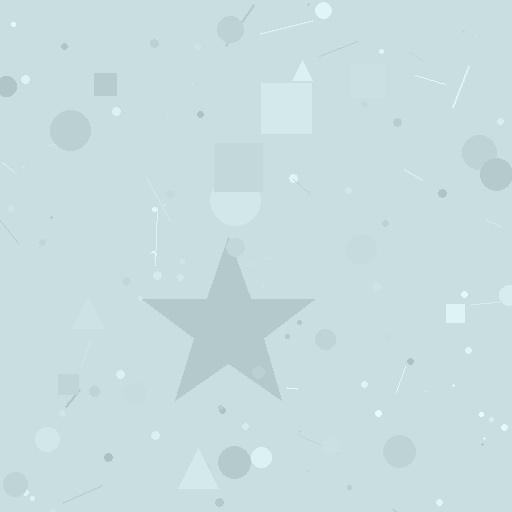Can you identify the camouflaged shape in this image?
The camouflaged shape is a star.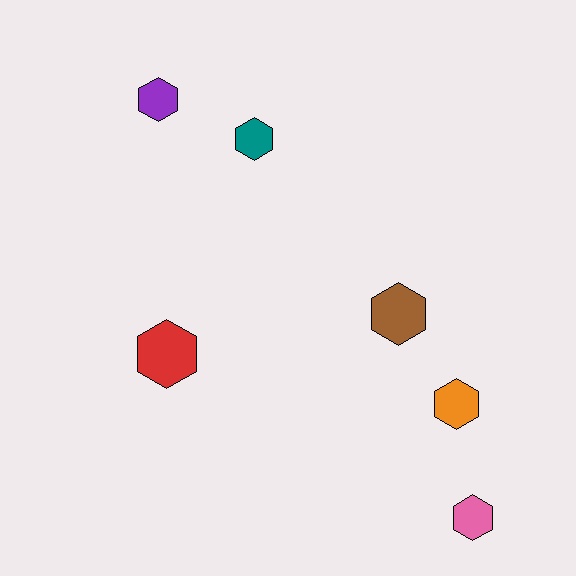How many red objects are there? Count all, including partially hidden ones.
There is 1 red object.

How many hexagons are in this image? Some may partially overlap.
There are 6 hexagons.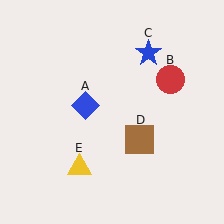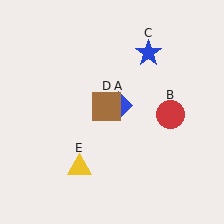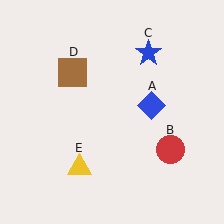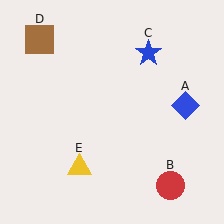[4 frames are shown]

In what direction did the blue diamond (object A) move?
The blue diamond (object A) moved right.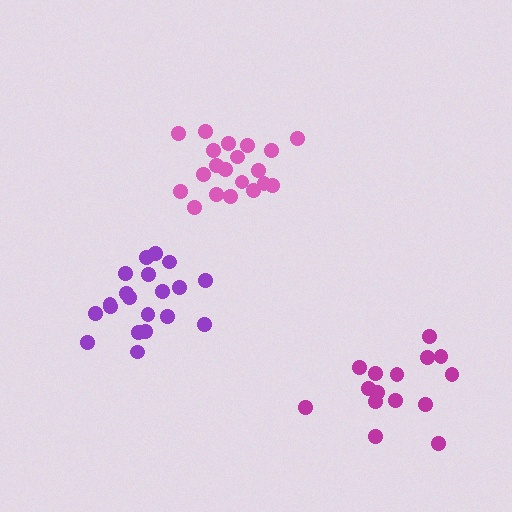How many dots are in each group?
Group 1: 20 dots, Group 2: 20 dots, Group 3: 15 dots (55 total).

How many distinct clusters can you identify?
There are 3 distinct clusters.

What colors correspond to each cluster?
The clusters are colored: pink, purple, magenta.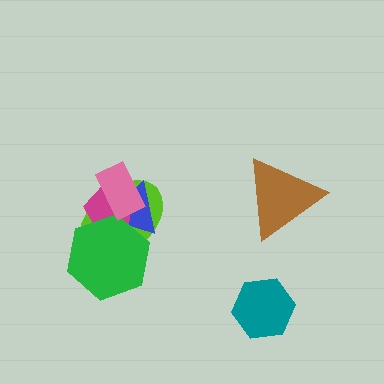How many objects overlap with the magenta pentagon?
4 objects overlap with the magenta pentagon.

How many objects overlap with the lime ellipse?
4 objects overlap with the lime ellipse.